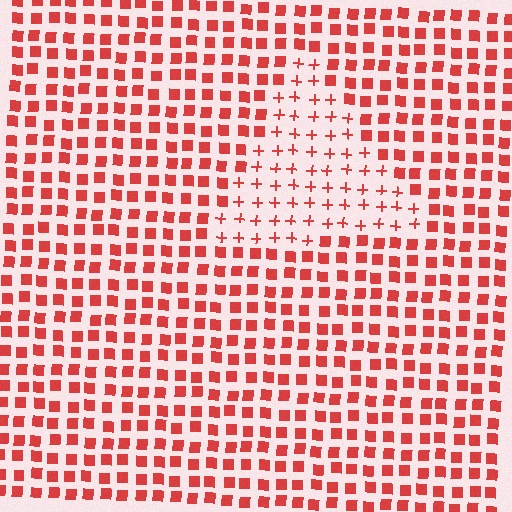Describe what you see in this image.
The image is filled with small red elements arranged in a uniform grid. A triangle-shaped region contains plus signs, while the surrounding area contains squares. The boundary is defined purely by the change in element shape.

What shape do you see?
I see a triangle.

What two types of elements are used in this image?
The image uses plus signs inside the triangle region and squares outside it.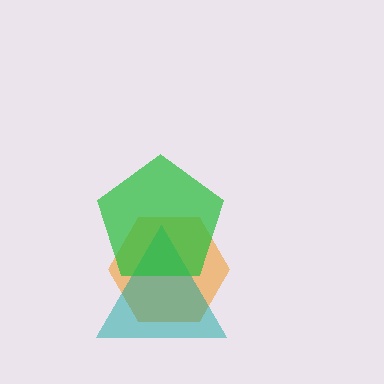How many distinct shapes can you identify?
There are 3 distinct shapes: an orange hexagon, a teal triangle, a green pentagon.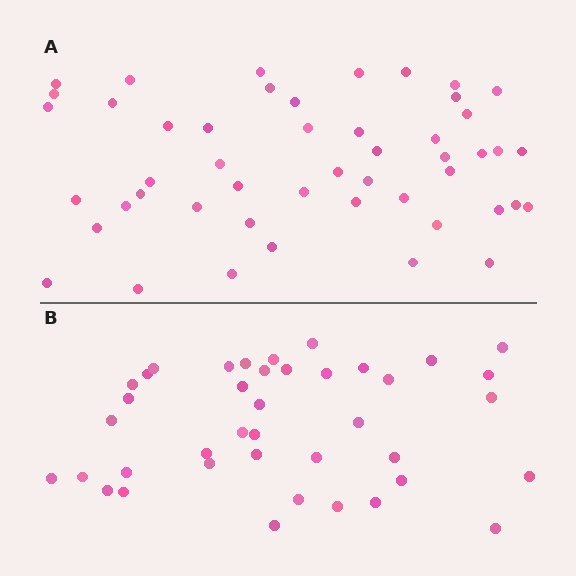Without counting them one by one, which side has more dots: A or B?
Region A (the top region) has more dots.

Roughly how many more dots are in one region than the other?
Region A has roughly 8 or so more dots than region B.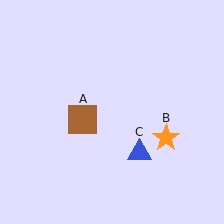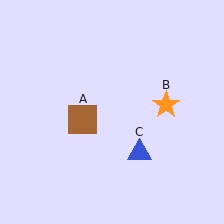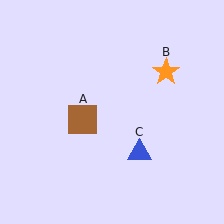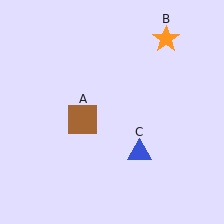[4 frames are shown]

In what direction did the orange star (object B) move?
The orange star (object B) moved up.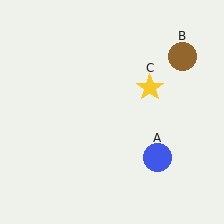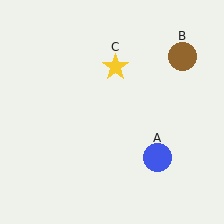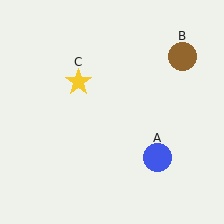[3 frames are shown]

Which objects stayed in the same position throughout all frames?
Blue circle (object A) and brown circle (object B) remained stationary.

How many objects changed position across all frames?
1 object changed position: yellow star (object C).